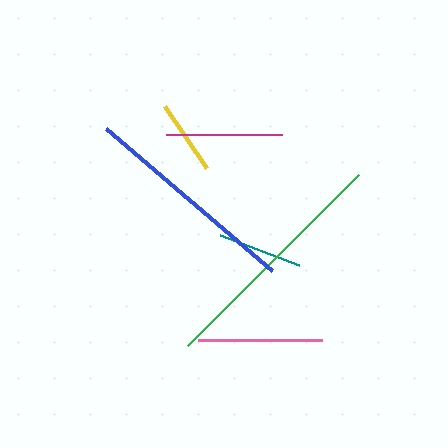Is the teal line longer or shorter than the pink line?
The pink line is longer than the teal line.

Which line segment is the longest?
The green line is the longest at approximately 243 pixels.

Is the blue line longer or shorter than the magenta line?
The blue line is longer than the magenta line.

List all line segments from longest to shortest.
From longest to shortest: green, blue, pink, magenta, teal, yellow.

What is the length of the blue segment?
The blue segment is approximately 218 pixels long.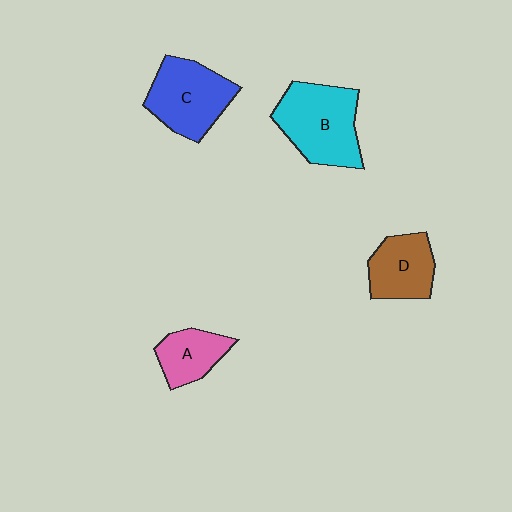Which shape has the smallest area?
Shape A (pink).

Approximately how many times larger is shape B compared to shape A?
Approximately 1.9 times.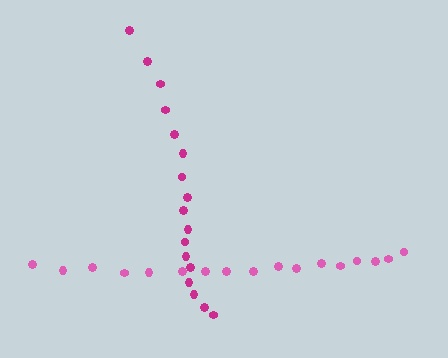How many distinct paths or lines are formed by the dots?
There are 2 distinct paths.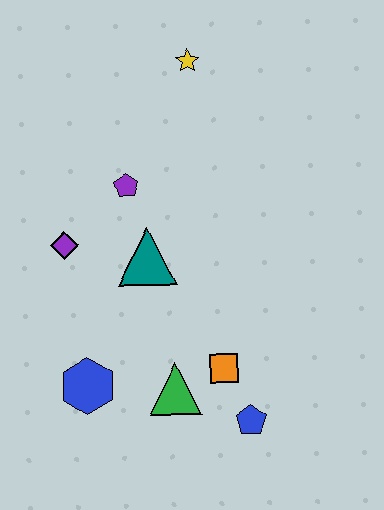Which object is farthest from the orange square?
The yellow star is farthest from the orange square.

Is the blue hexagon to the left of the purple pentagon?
Yes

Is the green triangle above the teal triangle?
No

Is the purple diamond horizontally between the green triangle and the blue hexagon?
No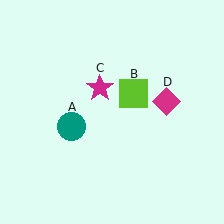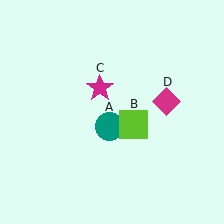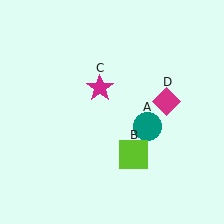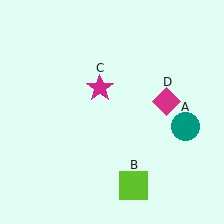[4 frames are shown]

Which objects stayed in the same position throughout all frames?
Magenta star (object C) and magenta diamond (object D) remained stationary.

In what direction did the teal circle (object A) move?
The teal circle (object A) moved right.